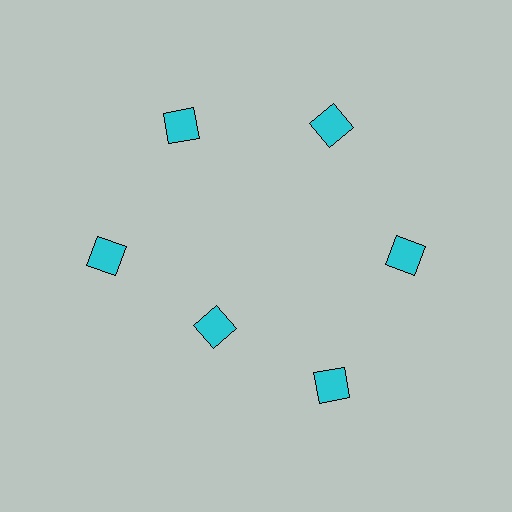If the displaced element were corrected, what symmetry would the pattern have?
It would have 6-fold rotational symmetry — the pattern would map onto itself every 60 degrees.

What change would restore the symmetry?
The symmetry would be restored by moving it outward, back onto the ring so that all 6 diamonds sit at equal angles and equal distance from the center.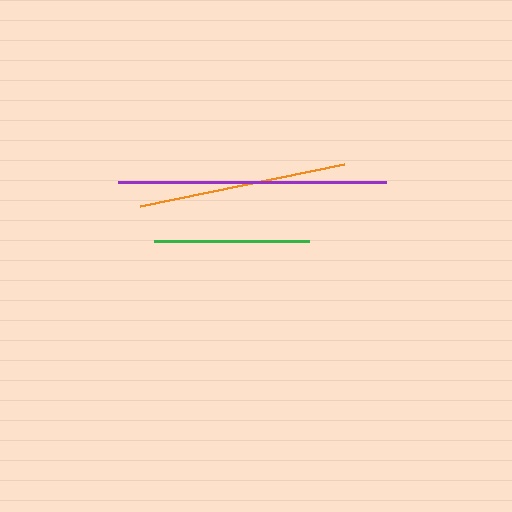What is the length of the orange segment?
The orange segment is approximately 207 pixels long.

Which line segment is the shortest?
The green line is the shortest at approximately 155 pixels.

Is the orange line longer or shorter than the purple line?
The purple line is longer than the orange line.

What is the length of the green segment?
The green segment is approximately 155 pixels long.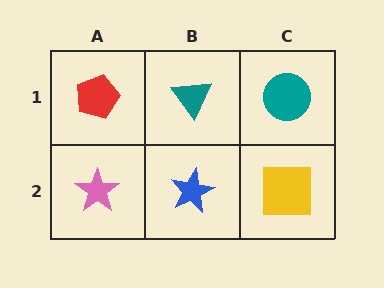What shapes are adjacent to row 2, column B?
A teal triangle (row 1, column B), a pink star (row 2, column A), a yellow square (row 2, column C).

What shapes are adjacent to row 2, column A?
A red pentagon (row 1, column A), a blue star (row 2, column B).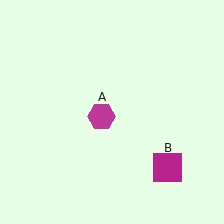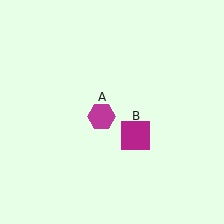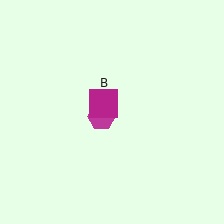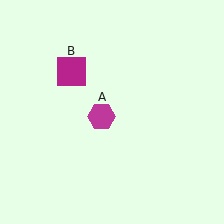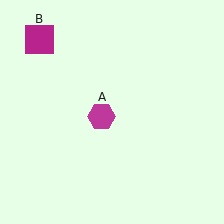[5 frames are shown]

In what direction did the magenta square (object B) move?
The magenta square (object B) moved up and to the left.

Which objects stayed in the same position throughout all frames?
Magenta hexagon (object A) remained stationary.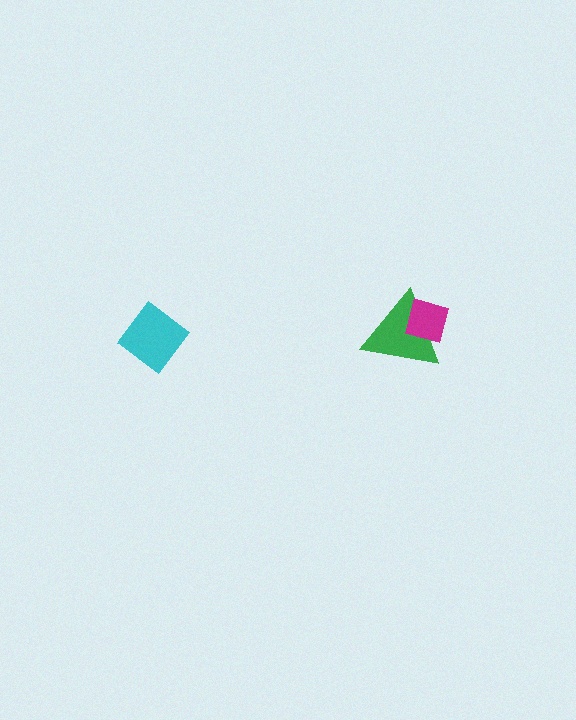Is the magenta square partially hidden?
No, no other shape covers it.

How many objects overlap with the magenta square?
1 object overlaps with the magenta square.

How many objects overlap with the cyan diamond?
0 objects overlap with the cyan diamond.